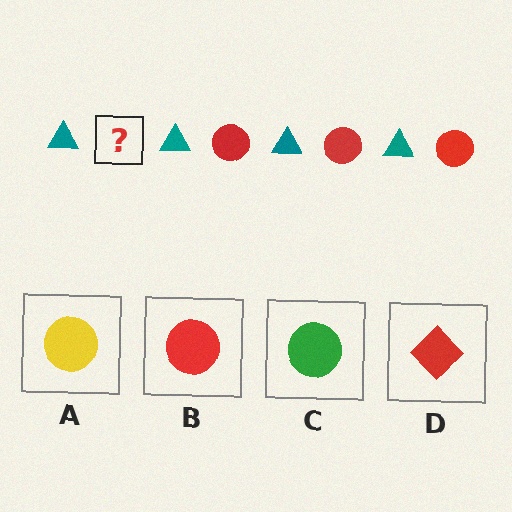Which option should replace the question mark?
Option B.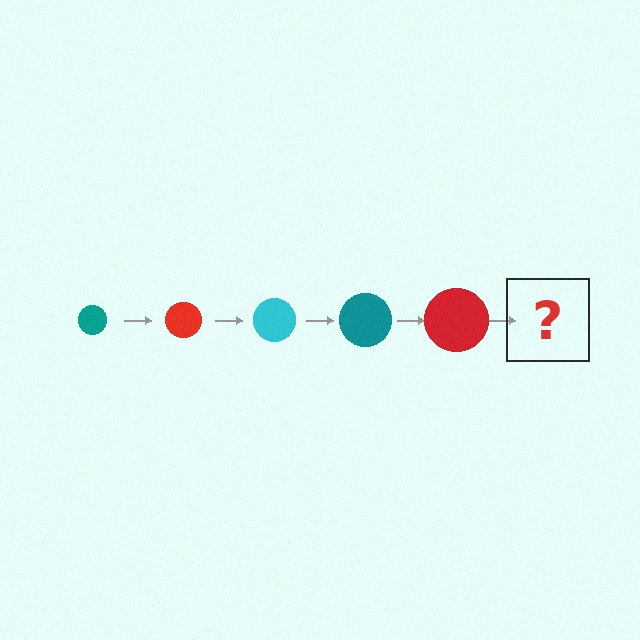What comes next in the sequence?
The next element should be a cyan circle, larger than the previous one.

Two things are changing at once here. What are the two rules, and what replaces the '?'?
The two rules are that the circle grows larger each step and the color cycles through teal, red, and cyan. The '?' should be a cyan circle, larger than the previous one.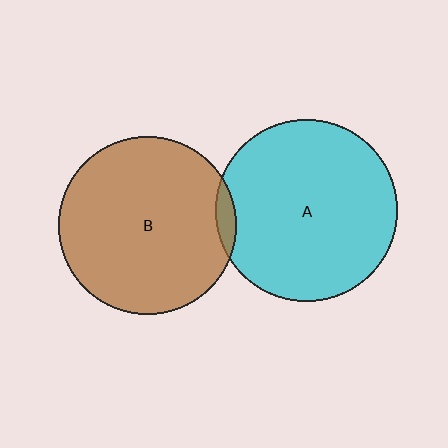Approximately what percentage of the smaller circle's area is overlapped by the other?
Approximately 5%.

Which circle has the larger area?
Circle A (cyan).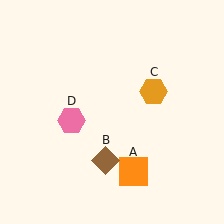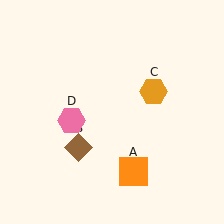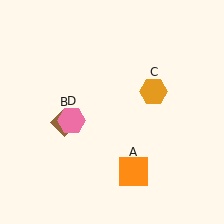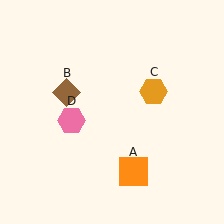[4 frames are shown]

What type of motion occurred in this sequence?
The brown diamond (object B) rotated clockwise around the center of the scene.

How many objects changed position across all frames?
1 object changed position: brown diamond (object B).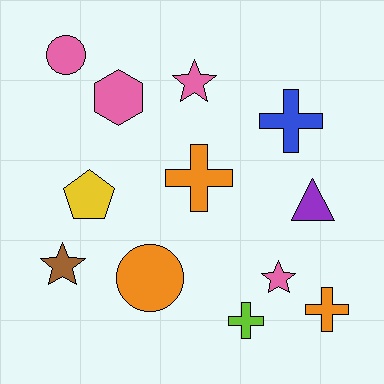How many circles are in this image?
There are 2 circles.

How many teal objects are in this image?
There are no teal objects.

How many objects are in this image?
There are 12 objects.